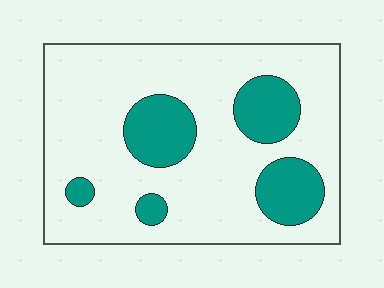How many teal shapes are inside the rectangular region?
5.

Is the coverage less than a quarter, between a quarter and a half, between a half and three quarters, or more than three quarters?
Less than a quarter.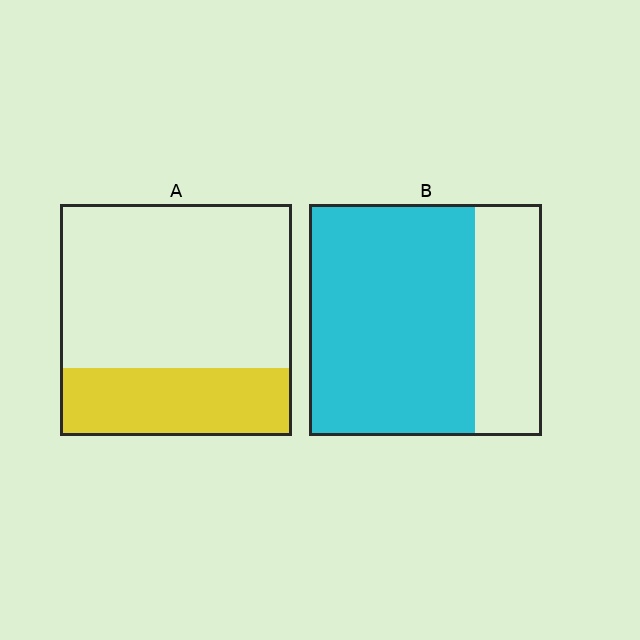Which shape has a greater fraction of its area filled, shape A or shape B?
Shape B.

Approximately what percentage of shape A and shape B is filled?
A is approximately 30% and B is approximately 70%.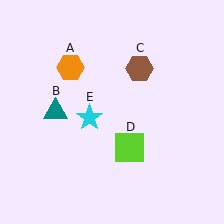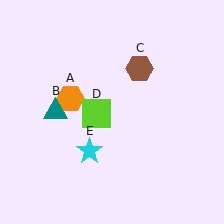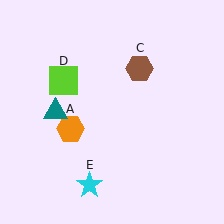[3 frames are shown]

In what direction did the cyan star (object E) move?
The cyan star (object E) moved down.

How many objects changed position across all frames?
3 objects changed position: orange hexagon (object A), lime square (object D), cyan star (object E).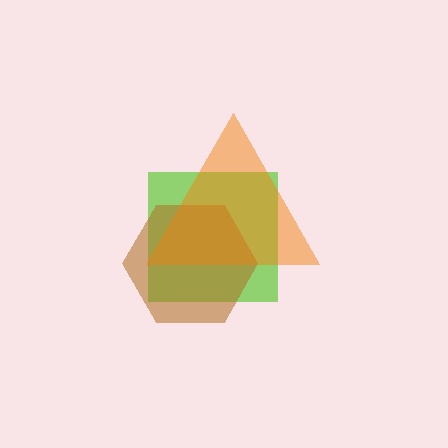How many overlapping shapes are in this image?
There are 3 overlapping shapes in the image.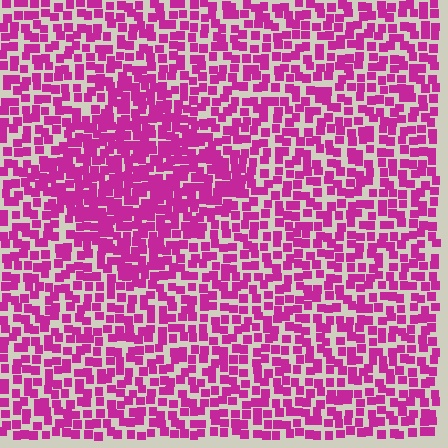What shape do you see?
I see a diamond.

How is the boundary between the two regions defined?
The boundary is defined by a change in element density (approximately 1.6x ratio). All elements are the same color, size, and shape.